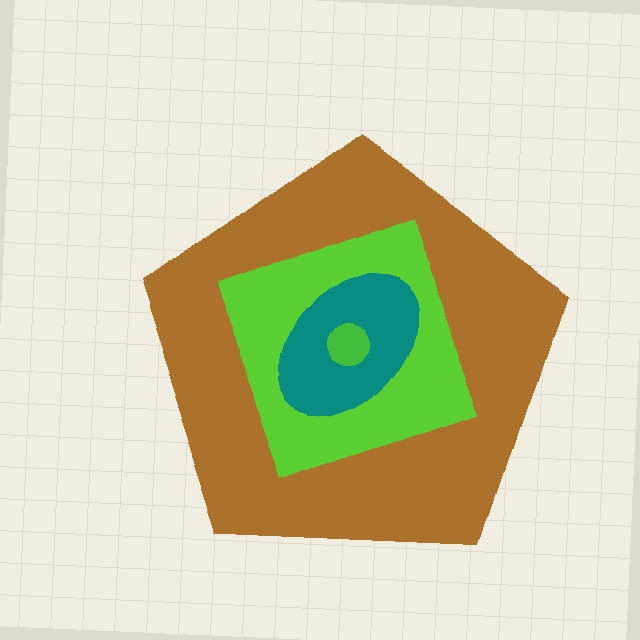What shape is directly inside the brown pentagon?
The lime diamond.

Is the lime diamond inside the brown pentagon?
Yes.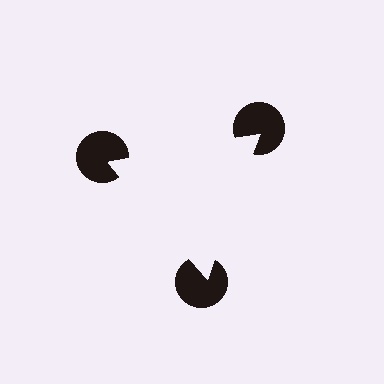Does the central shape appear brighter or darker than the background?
It typically appears slightly brighter than the background, even though no actual brightness change is drawn.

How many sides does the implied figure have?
3 sides.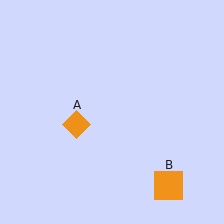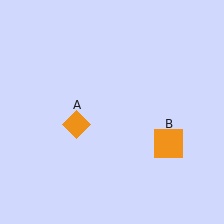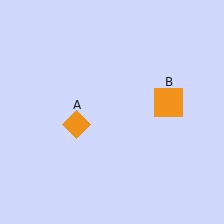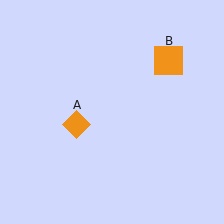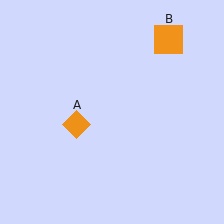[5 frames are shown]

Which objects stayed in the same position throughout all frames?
Orange diamond (object A) remained stationary.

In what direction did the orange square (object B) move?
The orange square (object B) moved up.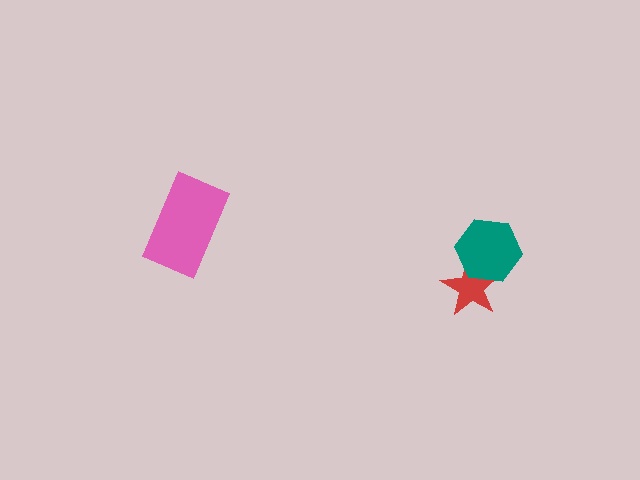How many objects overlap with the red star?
1 object overlaps with the red star.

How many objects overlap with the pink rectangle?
0 objects overlap with the pink rectangle.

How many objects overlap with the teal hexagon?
1 object overlaps with the teal hexagon.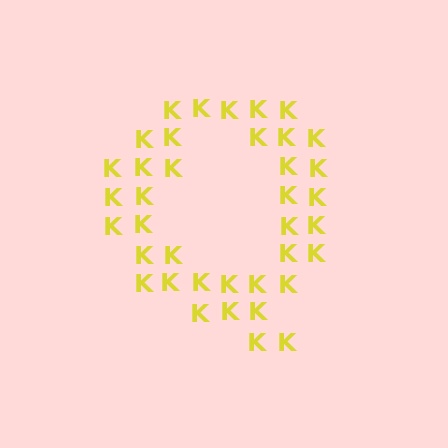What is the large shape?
The large shape is the letter Q.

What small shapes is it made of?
It is made of small letter K's.